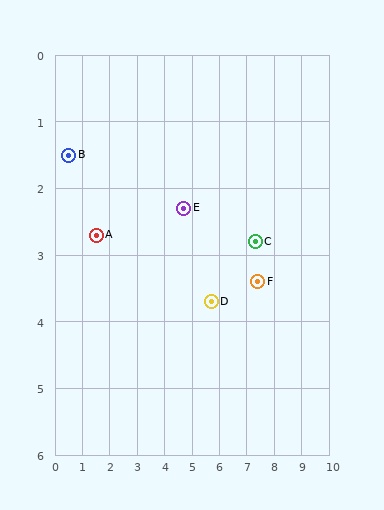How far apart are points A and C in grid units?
Points A and C are about 5.8 grid units apart.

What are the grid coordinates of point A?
Point A is at approximately (1.5, 2.7).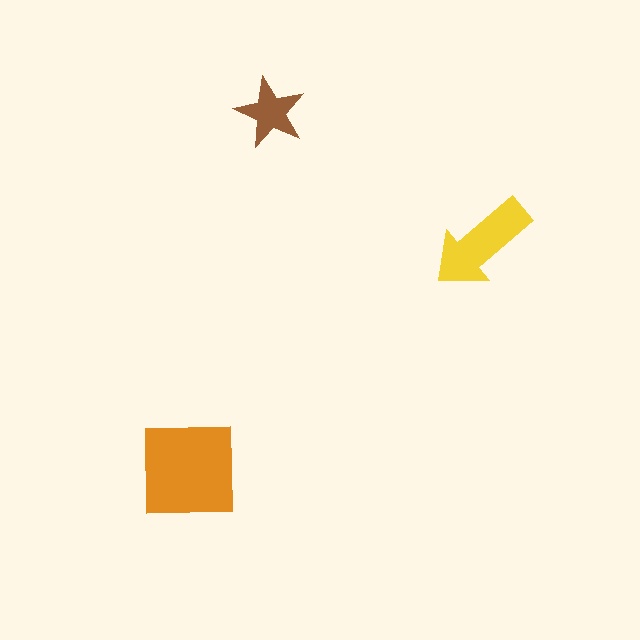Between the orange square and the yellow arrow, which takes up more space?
The orange square.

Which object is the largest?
The orange square.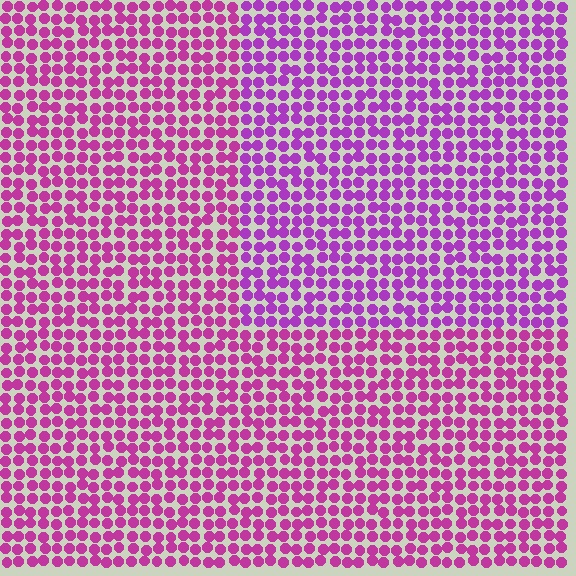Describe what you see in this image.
The image is filled with small magenta elements in a uniform arrangement. A rectangle-shaped region is visible where the elements are tinted to a slightly different hue, forming a subtle color boundary.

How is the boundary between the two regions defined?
The boundary is defined purely by a slight shift in hue (about 24 degrees). Spacing, size, and orientation are identical on both sides.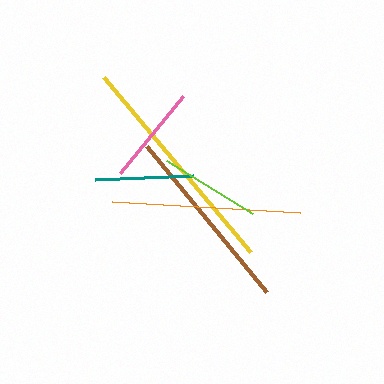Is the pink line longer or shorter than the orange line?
The orange line is longer than the pink line.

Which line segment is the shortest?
The teal line is the shortest at approximately 98 pixels.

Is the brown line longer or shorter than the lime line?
The brown line is longer than the lime line.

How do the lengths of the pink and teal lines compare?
The pink and teal lines are approximately the same length.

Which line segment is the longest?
The yellow line is the longest at approximately 228 pixels.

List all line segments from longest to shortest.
From longest to shortest: yellow, brown, orange, lime, pink, teal.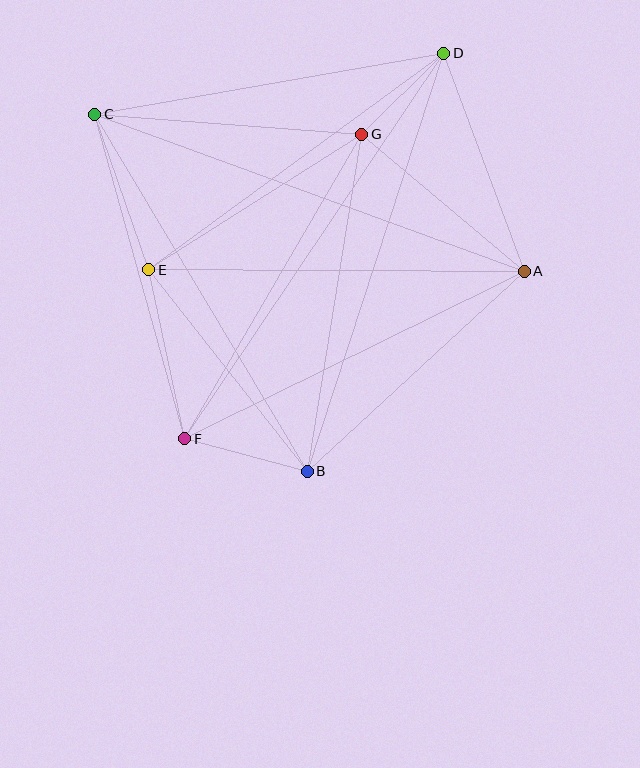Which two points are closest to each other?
Points D and G are closest to each other.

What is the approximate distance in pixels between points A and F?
The distance between A and F is approximately 379 pixels.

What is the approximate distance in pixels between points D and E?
The distance between D and E is approximately 366 pixels.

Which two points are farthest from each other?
Points D and F are farthest from each other.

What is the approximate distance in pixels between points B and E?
The distance between B and E is approximately 256 pixels.